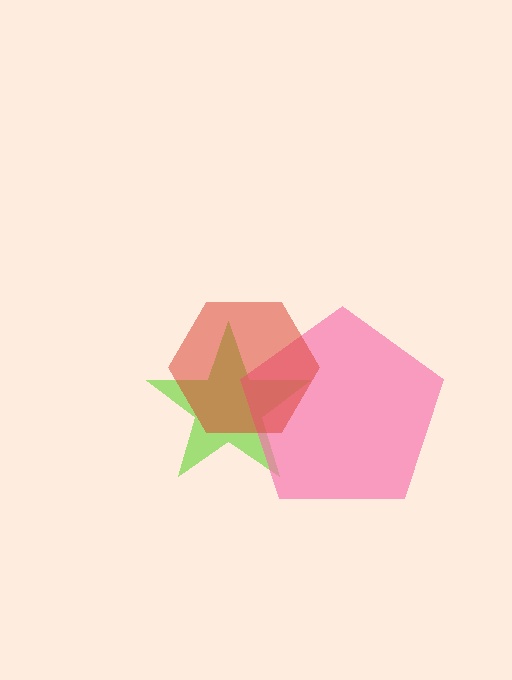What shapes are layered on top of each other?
The layered shapes are: a lime star, a pink pentagon, a red hexagon.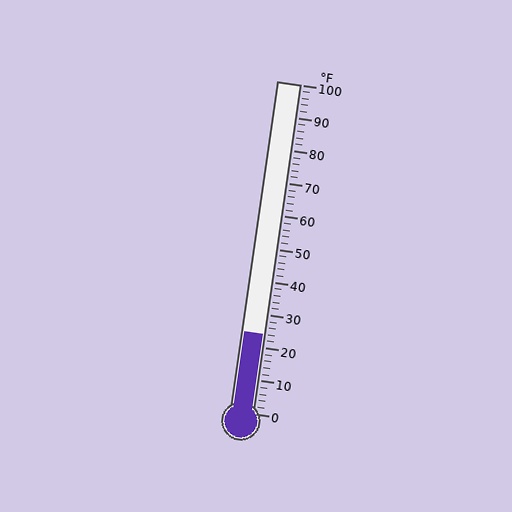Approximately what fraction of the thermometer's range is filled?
The thermometer is filled to approximately 25% of its range.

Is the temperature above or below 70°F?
The temperature is below 70°F.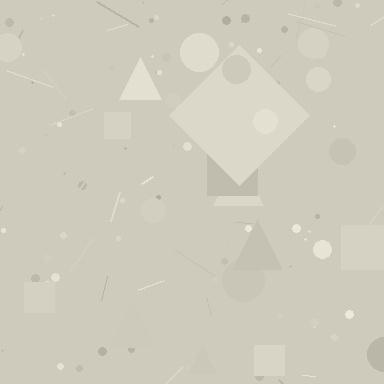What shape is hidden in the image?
A diamond is hidden in the image.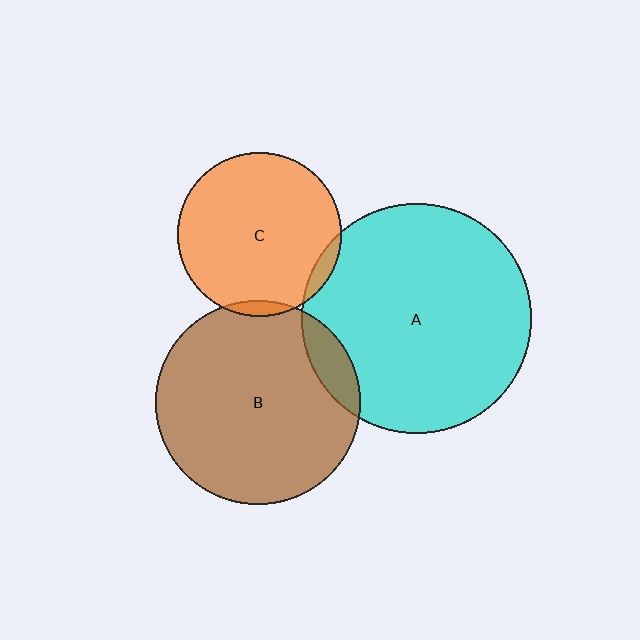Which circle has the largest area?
Circle A (cyan).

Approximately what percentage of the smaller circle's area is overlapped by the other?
Approximately 10%.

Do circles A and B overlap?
Yes.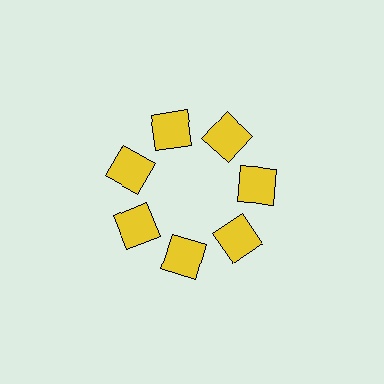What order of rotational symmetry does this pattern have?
This pattern has 7-fold rotational symmetry.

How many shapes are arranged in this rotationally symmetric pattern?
There are 7 shapes, arranged in 7 groups of 1.